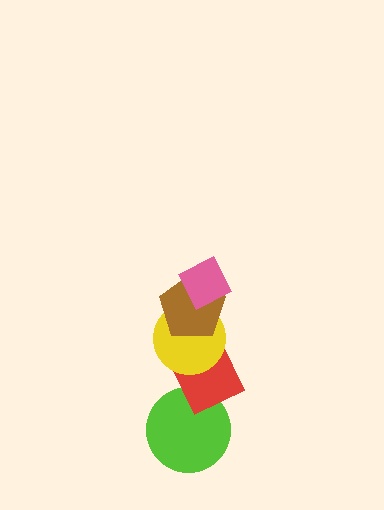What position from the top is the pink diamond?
The pink diamond is 1st from the top.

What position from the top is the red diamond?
The red diamond is 4th from the top.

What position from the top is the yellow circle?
The yellow circle is 3rd from the top.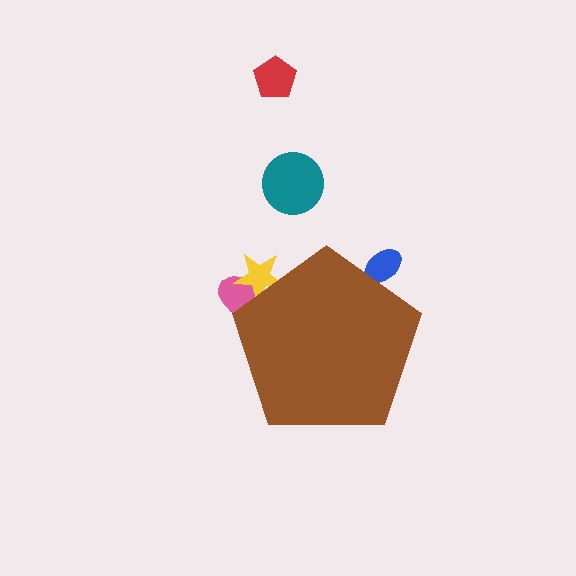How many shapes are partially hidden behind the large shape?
3 shapes are partially hidden.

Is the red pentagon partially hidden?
No, the red pentagon is fully visible.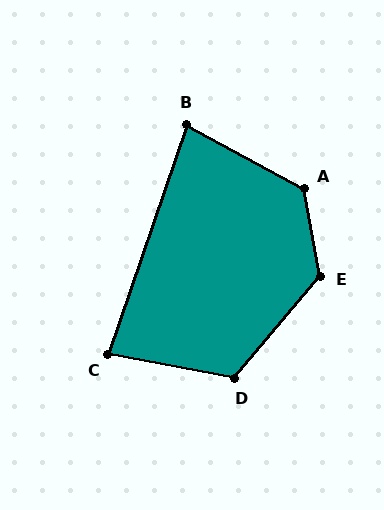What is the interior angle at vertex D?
Approximately 120 degrees (obtuse).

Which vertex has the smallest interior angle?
B, at approximately 80 degrees.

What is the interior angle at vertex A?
Approximately 129 degrees (obtuse).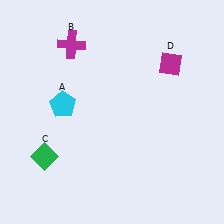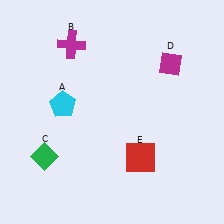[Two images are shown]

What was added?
A red square (E) was added in Image 2.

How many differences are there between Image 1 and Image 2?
There is 1 difference between the two images.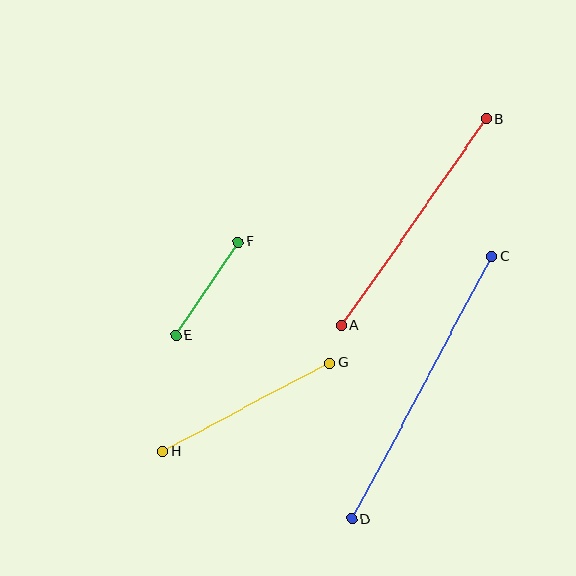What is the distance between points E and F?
The distance is approximately 113 pixels.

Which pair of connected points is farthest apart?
Points C and D are farthest apart.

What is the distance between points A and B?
The distance is approximately 253 pixels.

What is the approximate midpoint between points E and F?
The midpoint is at approximately (207, 289) pixels.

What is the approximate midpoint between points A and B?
The midpoint is at approximately (414, 222) pixels.